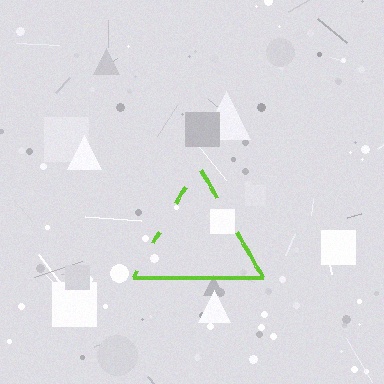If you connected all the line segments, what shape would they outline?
They would outline a triangle.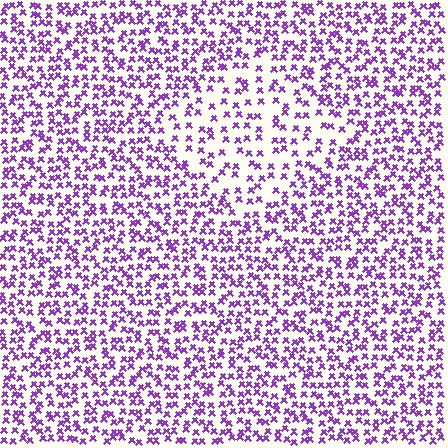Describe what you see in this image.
The image contains small purple elements arranged at two different densities. A diamond-shaped region is visible where the elements are less densely packed than the surrounding area.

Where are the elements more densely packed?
The elements are more densely packed outside the diamond boundary.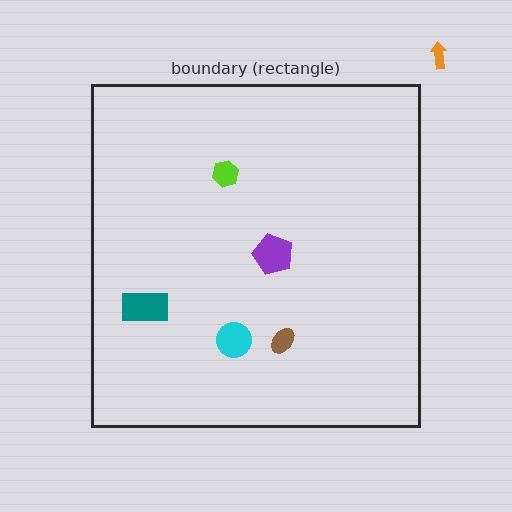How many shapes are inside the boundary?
5 inside, 1 outside.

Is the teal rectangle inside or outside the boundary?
Inside.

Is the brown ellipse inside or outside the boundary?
Inside.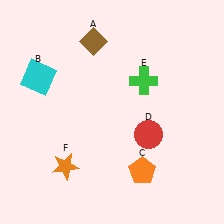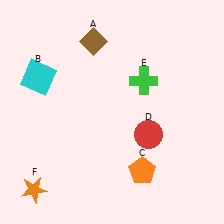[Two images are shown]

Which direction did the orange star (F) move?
The orange star (F) moved left.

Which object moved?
The orange star (F) moved left.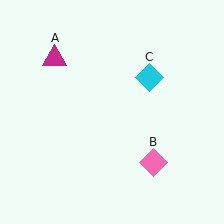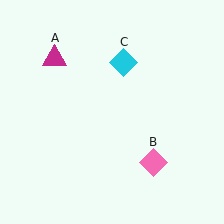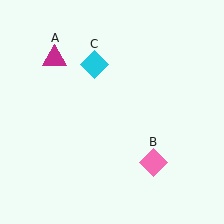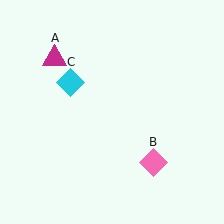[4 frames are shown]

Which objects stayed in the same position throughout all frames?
Magenta triangle (object A) and pink diamond (object B) remained stationary.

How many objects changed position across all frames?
1 object changed position: cyan diamond (object C).